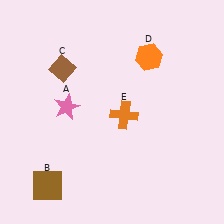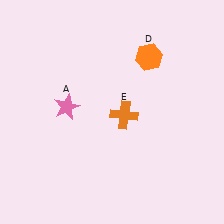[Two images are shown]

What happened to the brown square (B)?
The brown square (B) was removed in Image 2. It was in the bottom-left area of Image 1.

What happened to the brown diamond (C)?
The brown diamond (C) was removed in Image 2. It was in the top-left area of Image 1.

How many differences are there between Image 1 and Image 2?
There are 2 differences between the two images.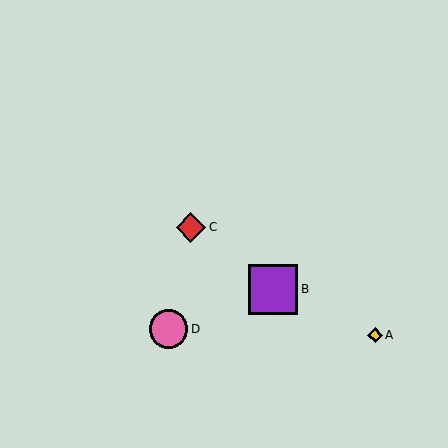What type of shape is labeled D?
Shape D is a pink circle.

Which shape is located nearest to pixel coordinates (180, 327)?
The pink circle (labeled D) at (169, 329) is nearest to that location.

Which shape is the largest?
The purple square (labeled B) is the largest.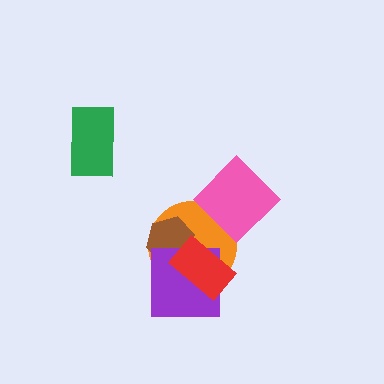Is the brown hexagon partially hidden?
Yes, it is partially covered by another shape.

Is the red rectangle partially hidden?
No, no other shape covers it.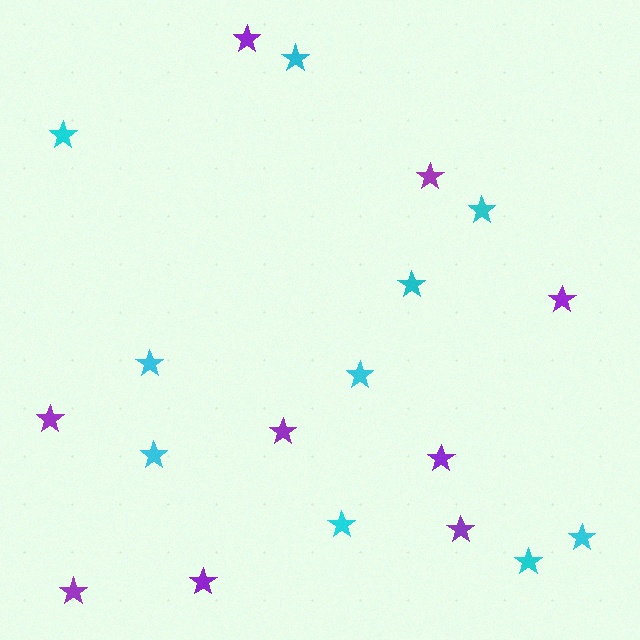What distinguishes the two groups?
There are 2 groups: one group of cyan stars (10) and one group of purple stars (9).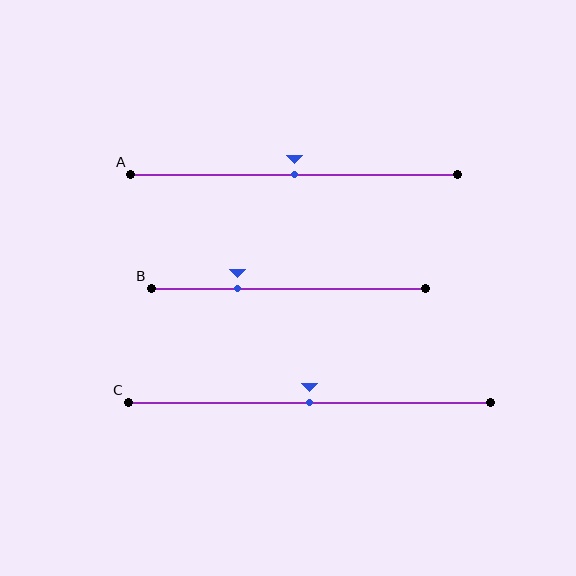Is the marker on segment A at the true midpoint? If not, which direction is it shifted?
Yes, the marker on segment A is at the true midpoint.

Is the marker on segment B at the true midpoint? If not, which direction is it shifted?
No, the marker on segment B is shifted to the left by about 19% of the segment length.